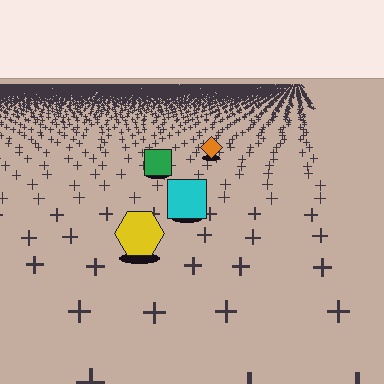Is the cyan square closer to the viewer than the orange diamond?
Yes. The cyan square is closer — you can tell from the texture gradient: the ground texture is coarser near it.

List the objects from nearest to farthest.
From nearest to farthest: the yellow hexagon, the cyan square, the green square, the orange diamond.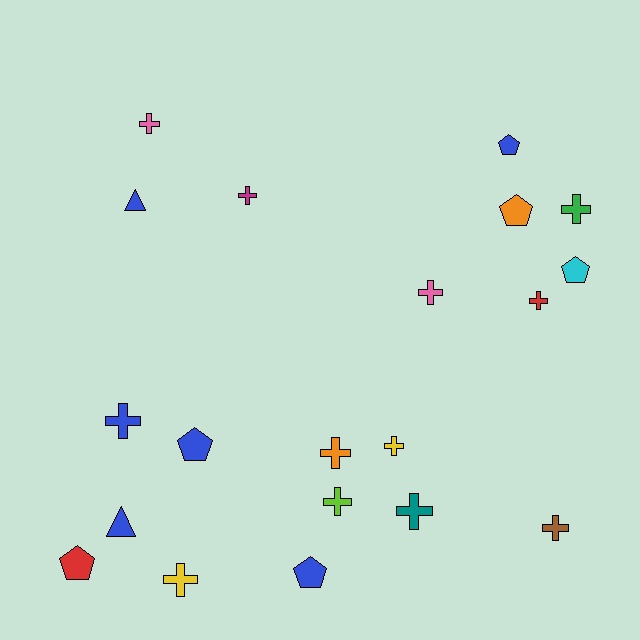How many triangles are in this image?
There are 2 triangles.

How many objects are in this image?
There are 20 objects.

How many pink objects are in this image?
There are 2 pink objects.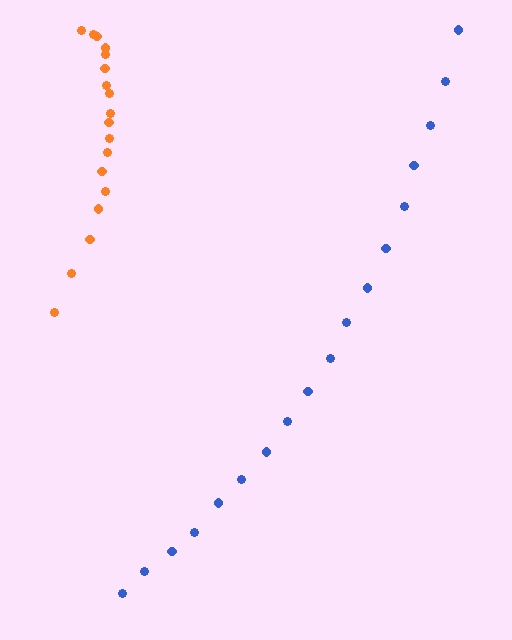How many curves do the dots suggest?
There are 2 distinct paths.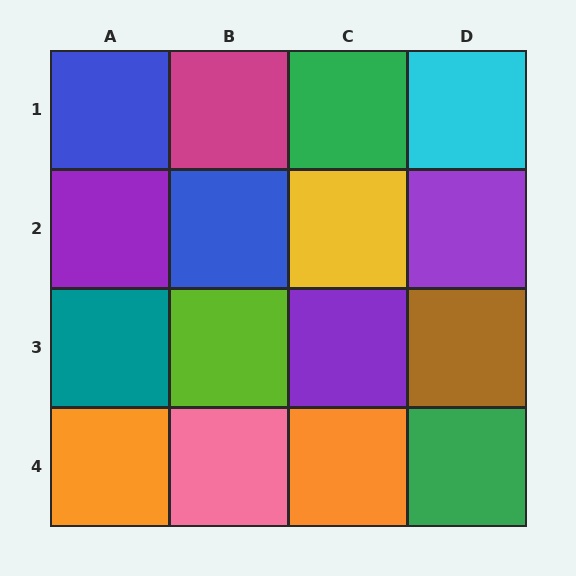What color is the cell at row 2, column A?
Purple.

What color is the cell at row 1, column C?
Green.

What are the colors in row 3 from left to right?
Teal, lime, purple, brown.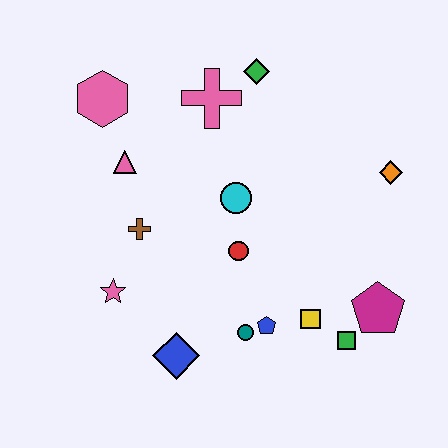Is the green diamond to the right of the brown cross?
Yes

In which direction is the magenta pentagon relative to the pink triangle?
The magenta pentagon is to the right of the pink triangle.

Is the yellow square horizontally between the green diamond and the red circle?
No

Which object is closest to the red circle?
The cyan circle is closest to the red circle.